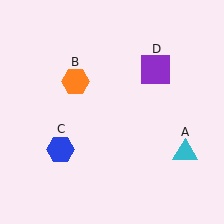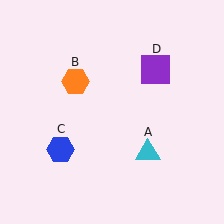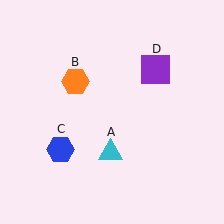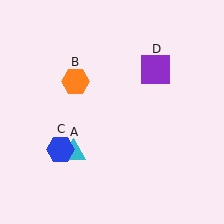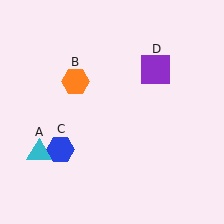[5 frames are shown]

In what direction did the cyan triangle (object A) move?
The cyan triangle (object A) moved left.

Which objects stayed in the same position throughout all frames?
Orange hexagon (object B) and blue hexagon (object C) and purple square (object D) remained stationary.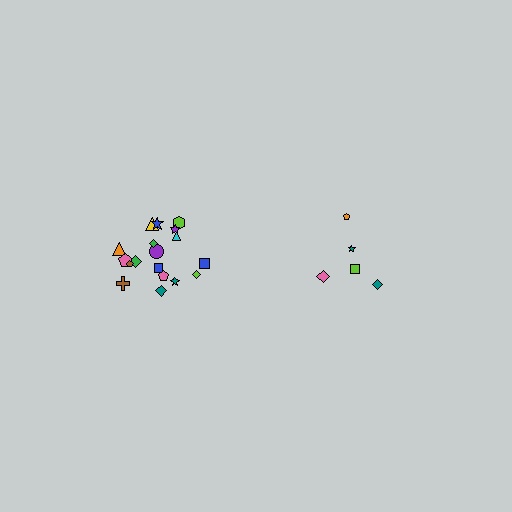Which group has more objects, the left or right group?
The left group.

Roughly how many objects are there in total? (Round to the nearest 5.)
Roughly 25 objects in total.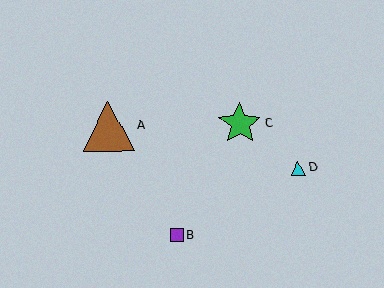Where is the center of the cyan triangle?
The center of the cyan triangle is at (298, 168).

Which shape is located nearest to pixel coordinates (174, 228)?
The purple square (labeled B) at (177, 236) is nearest to that location.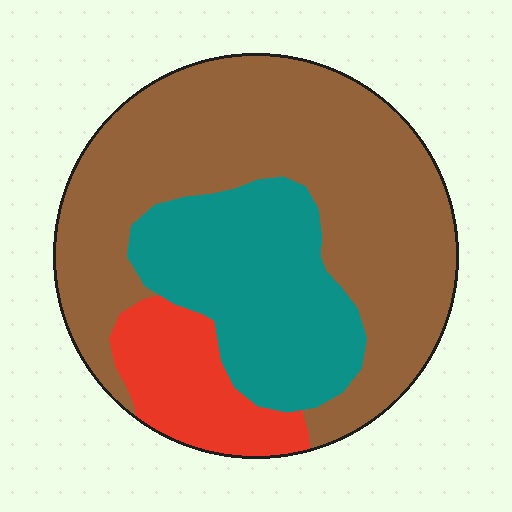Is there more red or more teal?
Teal.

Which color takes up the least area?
Red, at roughly 15%.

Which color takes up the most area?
Brown, at roughly 60%.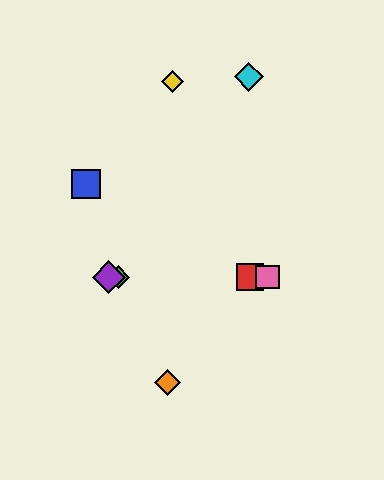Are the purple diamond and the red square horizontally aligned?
Yes, both are at y≈277.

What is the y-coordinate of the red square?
The red square is at y≈277.